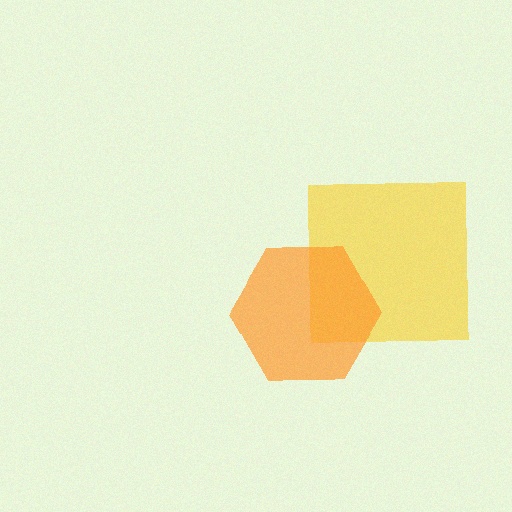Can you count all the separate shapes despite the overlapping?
Yes, there are 2 separate shapes.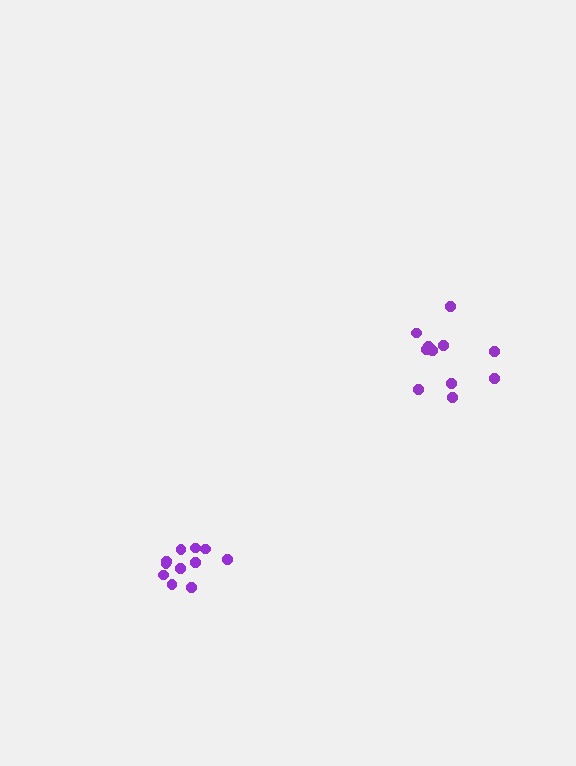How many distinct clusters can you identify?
There are 2 distinct clusters.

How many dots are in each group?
Group 1: 11 dots, Group 2: 11 dots (22 total).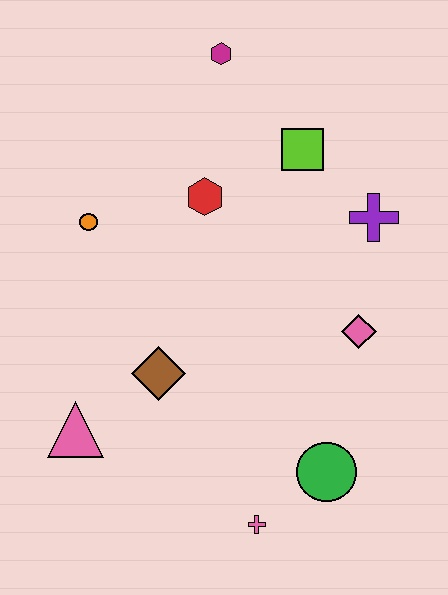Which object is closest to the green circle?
The pink cross is closest to the green circle.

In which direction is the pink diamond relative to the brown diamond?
The pink diamond is to the right of the brown diamond.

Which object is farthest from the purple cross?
The pink triangle is farthest from the purple cross.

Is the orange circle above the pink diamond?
Yes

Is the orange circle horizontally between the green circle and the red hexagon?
No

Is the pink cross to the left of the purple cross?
Yes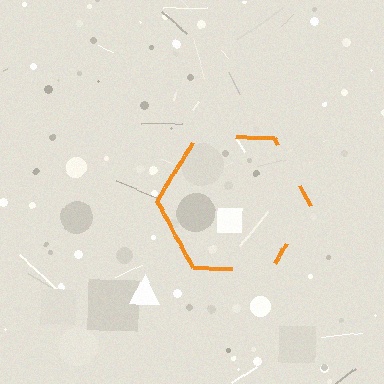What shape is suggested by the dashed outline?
The dashed outline suggests a hexagon.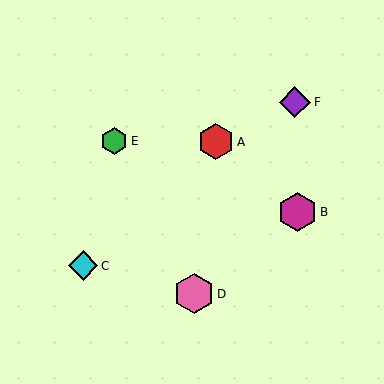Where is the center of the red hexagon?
The center of the red hexagon is at (216, 142).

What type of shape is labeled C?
Shape C is a cyan diamond.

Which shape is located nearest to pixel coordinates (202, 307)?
The pink hexagon (labeled D) at (194, 294) is nearest to that location.